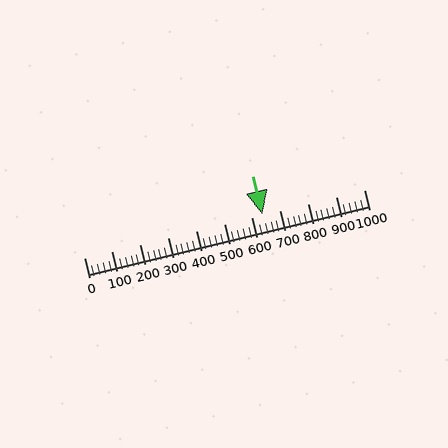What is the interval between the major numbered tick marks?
The major tick marks are spaced 100 units apart.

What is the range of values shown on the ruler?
The ruler shows values from 0 to 1000.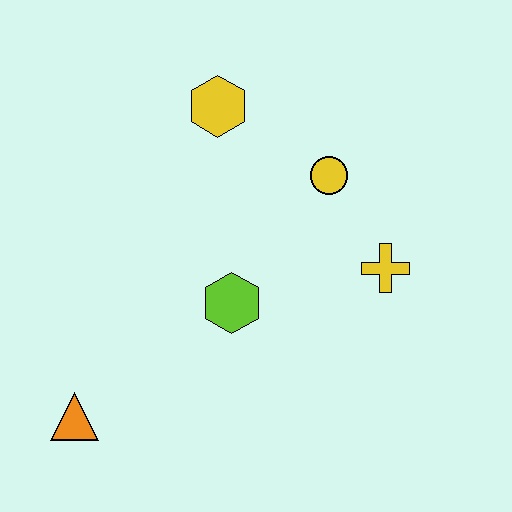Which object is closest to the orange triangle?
The lime hexagon is closest to the orange triangle.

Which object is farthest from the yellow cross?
The orange triangle is farthest from the yellow cross.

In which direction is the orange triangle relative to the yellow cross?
The orange triangle is to the left of the yellow cross.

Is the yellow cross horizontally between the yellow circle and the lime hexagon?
No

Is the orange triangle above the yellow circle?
No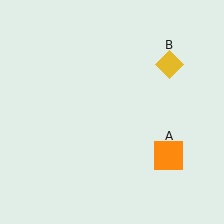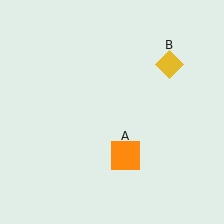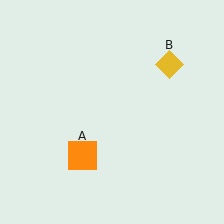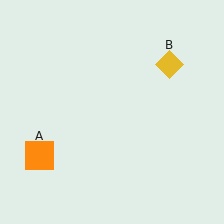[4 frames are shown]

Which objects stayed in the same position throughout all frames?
Yellow diamond (object B) remained stationary.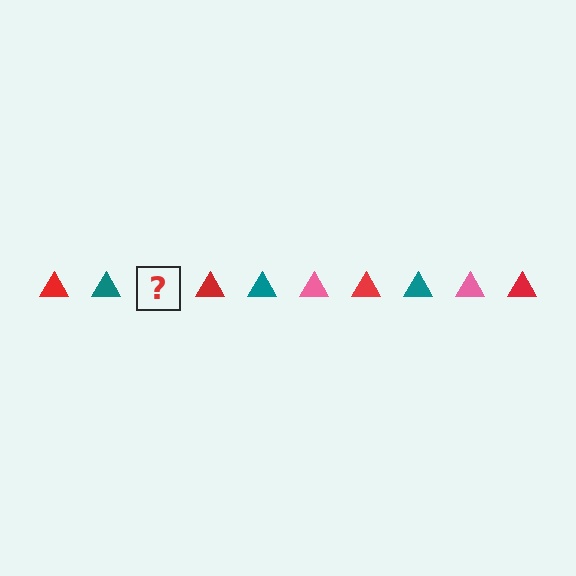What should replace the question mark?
The question mark should be replaced with a pink triangle.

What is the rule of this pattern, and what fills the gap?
The rule is that the pattern cycles through red, teal, pink triangles. The gap should be filled with a pink triangle.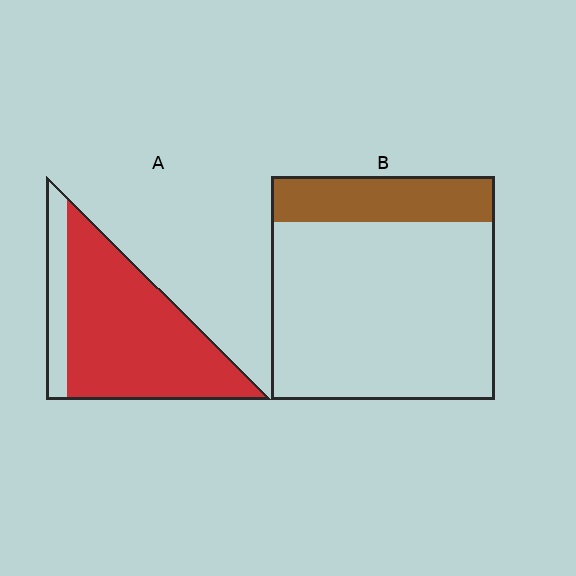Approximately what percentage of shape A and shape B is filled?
A is approximately 80% and B is approximately 20%.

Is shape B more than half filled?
No.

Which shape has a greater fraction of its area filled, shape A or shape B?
Shape A.